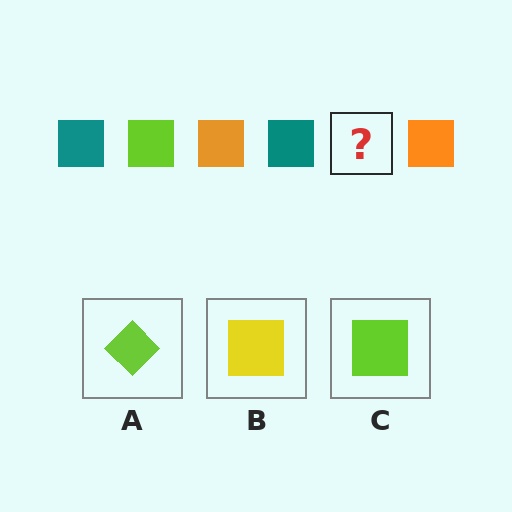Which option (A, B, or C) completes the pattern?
C.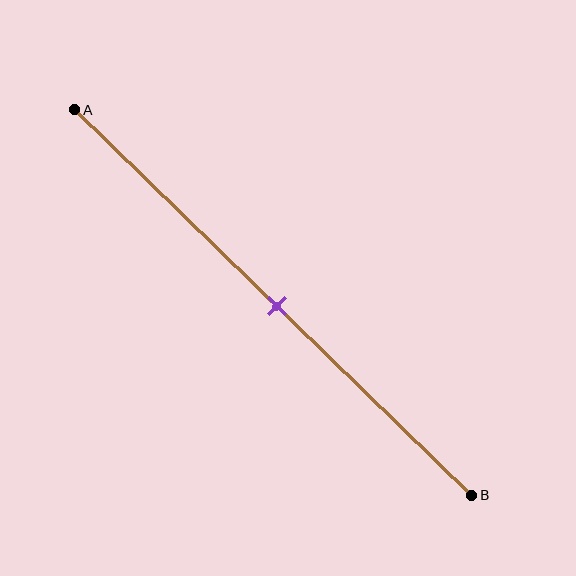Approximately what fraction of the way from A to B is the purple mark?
The purple mark is approximately 50% of the way from A to B.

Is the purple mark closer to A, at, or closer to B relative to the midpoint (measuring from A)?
The purple mark is approximately at the midpoint of segment AB.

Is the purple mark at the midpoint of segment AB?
Yes, the mark is approximately at the midpoint.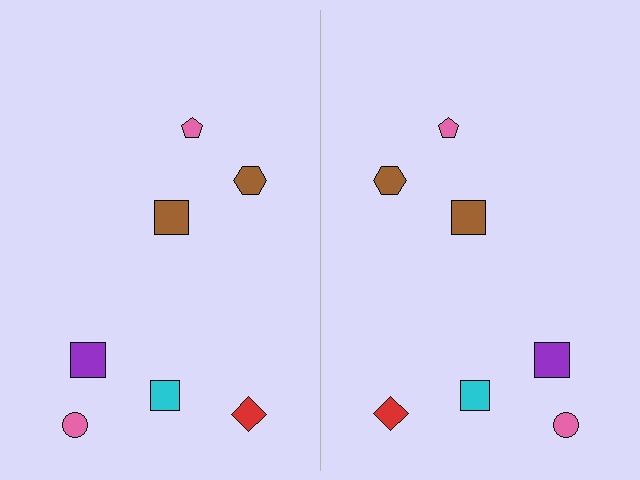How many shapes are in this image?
There are 14 shapes in this image.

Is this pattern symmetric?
Yes, this pattern has bilateral (reflection) symmetry.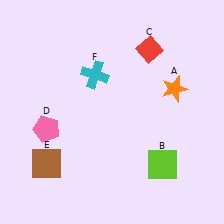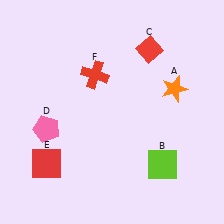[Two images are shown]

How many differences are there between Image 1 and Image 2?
There are 2 differences between the two images.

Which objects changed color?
E changed from brown to red. F changed from cyan to red.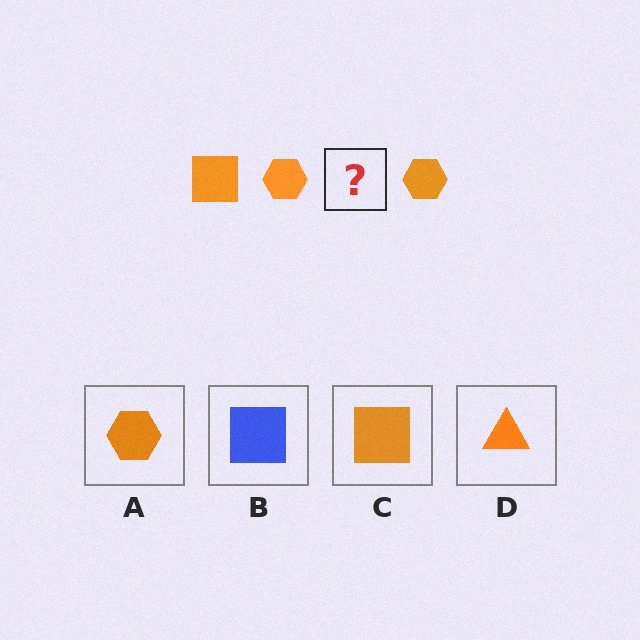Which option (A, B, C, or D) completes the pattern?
C.